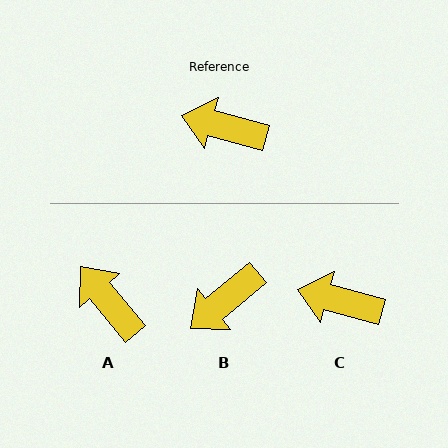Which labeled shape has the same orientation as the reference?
C.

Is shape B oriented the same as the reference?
No, it is off by about 55 degrees.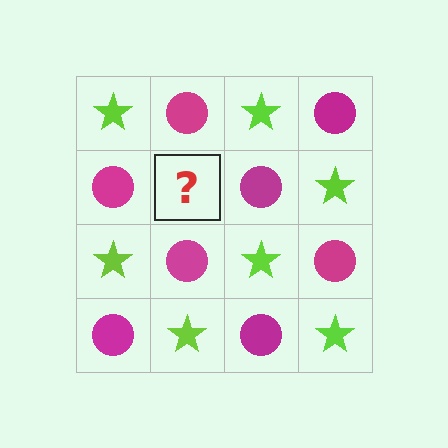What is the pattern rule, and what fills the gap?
The rule is that it alternates lime star and magenta circle in a checkerboard pattern. The gap should be filled with a lime star.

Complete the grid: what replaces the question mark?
The question mark should be replaced with a lime star.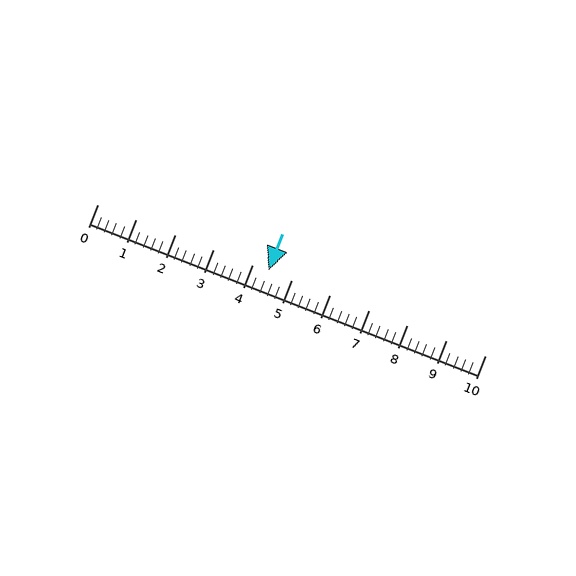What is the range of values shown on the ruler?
The ruler shows values from 0 to 10.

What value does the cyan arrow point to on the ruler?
The cyan arrow points to approximately 4.4.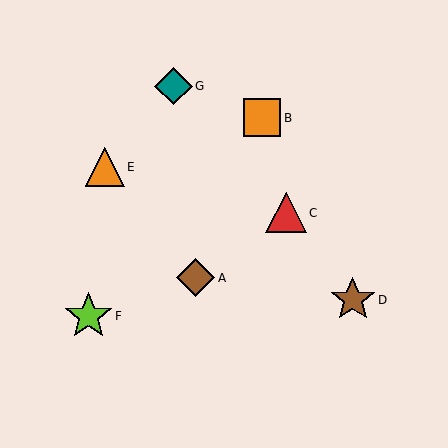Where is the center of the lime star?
The center of the lime star is at (89, 316).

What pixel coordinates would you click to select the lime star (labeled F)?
Click at (89, 316) to select the lime star F.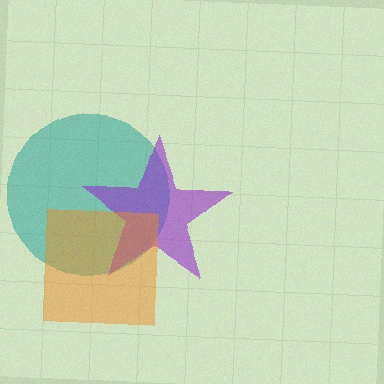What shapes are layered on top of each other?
The layered shapes are: a teal circle, a purple star, an orange square.